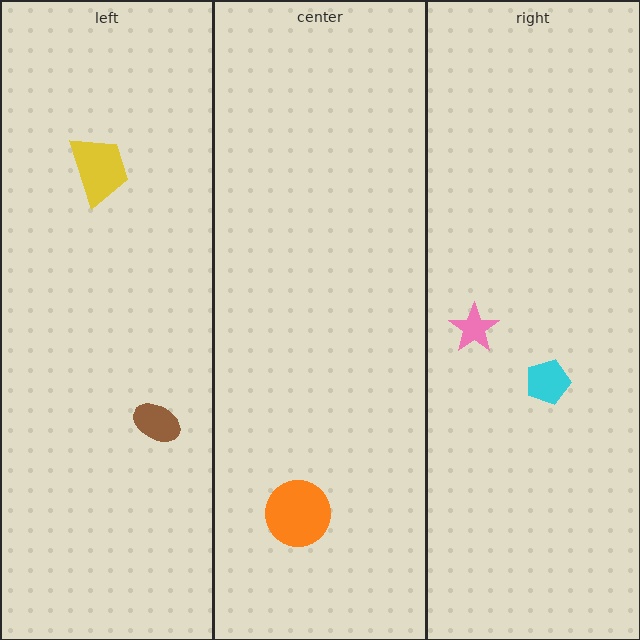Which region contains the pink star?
The right region.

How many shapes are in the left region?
2.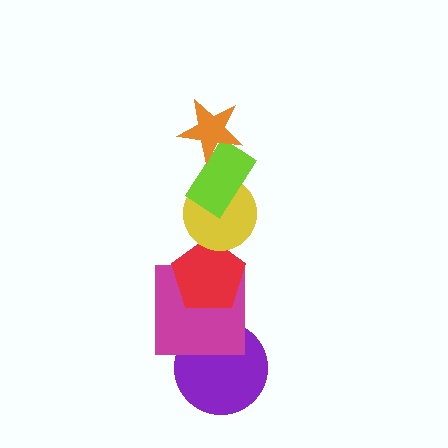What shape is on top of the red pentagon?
The yellow circle is on top of the red pentagon.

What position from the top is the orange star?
The orange star is 1st from the top.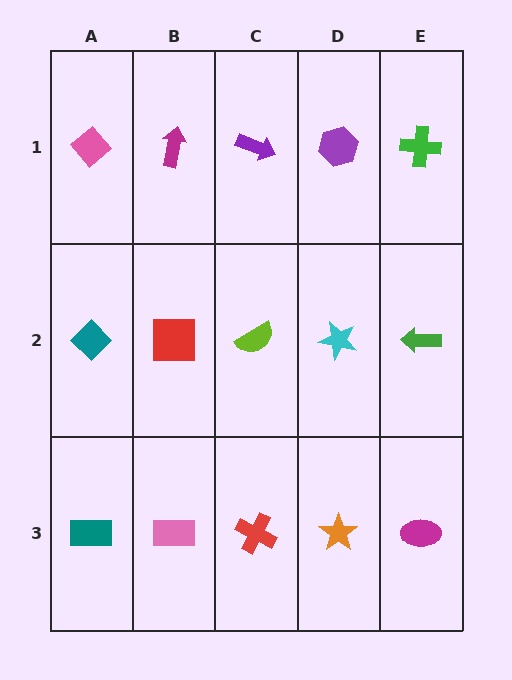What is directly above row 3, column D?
A cyan star.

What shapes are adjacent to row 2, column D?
A purple hexagon (row 1, column D), an orange star (row 3, column D), a lime semicircle (row 2, column C), a green arrow (row 2, column E).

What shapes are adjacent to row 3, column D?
A cyan star (row 2, column D), a red cross (row 3, column C), a magenta ellipse (row 3, column E).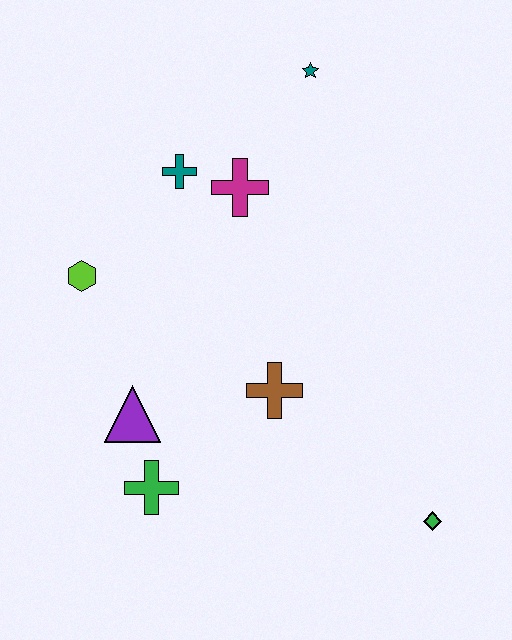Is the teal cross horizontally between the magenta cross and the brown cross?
No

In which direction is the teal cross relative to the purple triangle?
The teal cross is above the purple triangle.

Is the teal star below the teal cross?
No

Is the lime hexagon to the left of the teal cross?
Yes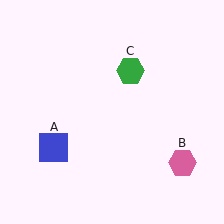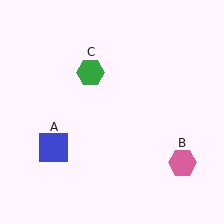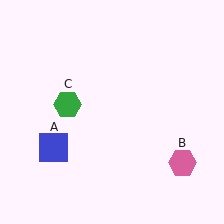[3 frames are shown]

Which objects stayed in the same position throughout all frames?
Blue square (object A) and pink hexagon (object B) remained stationary.